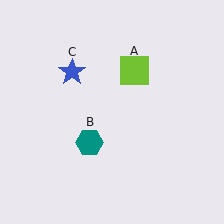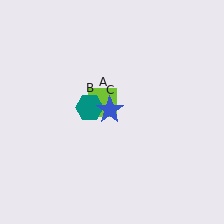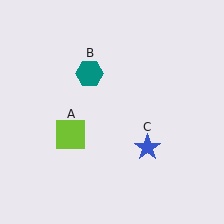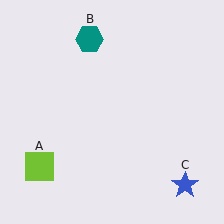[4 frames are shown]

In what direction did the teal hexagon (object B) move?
The teal hexagon (object B) moved up.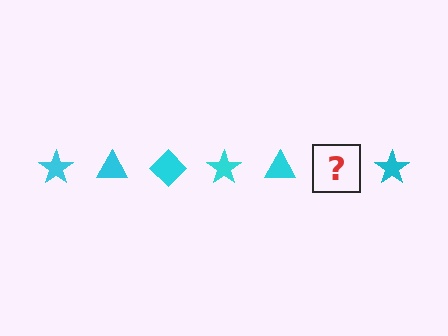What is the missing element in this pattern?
The missing element is a cyan diamond.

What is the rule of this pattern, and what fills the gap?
The rule is that the pattern cycles through star, triangle, diamond shapes in cyan. The gap should be filled with a cyan diamond.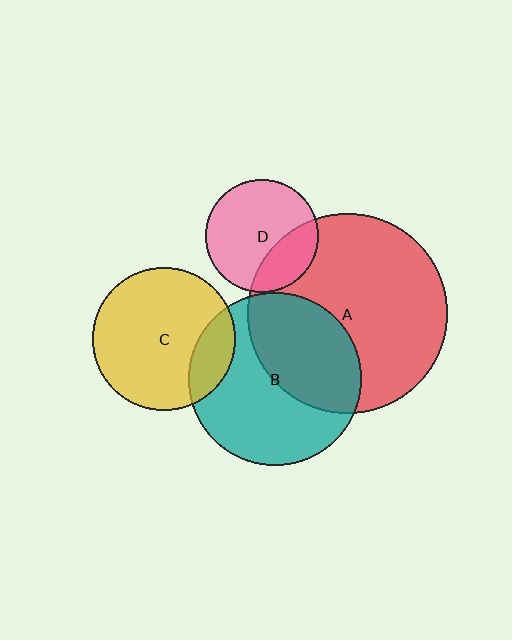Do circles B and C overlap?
Yes.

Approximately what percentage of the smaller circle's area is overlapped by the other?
Approximately 20%.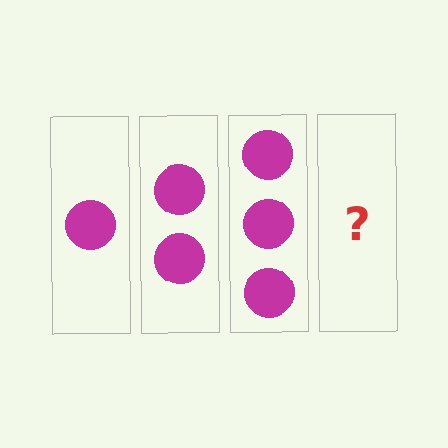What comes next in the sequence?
The next element should be 4 circles.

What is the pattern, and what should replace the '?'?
The pattern is that each step adds one more circle. The '?' should be 4 circles.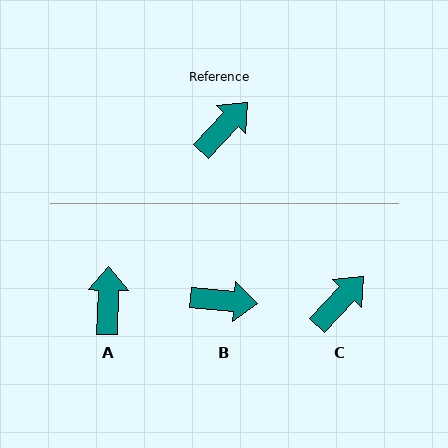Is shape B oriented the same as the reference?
No, it is off by about 52 degrees.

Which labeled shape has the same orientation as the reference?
C.